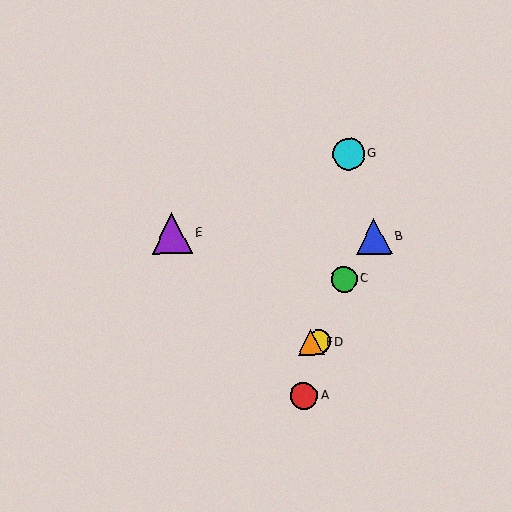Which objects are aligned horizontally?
Objects D, F are aligned horizontally.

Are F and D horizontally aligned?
Yes, both are at y≈342.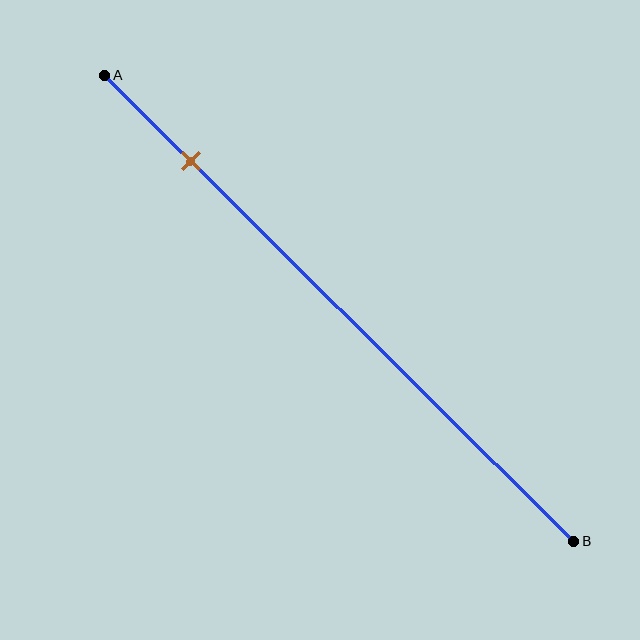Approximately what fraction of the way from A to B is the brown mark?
The brown mark is approximately 20% of the way from A to B.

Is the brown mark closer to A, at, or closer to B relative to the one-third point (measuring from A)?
The brown mark is closer to point A than the one-third point of segment AB.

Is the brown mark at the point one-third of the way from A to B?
No, the mark is at about 20% from A, not at the 33% one-third point.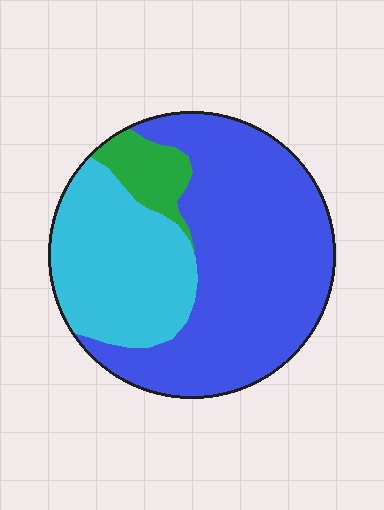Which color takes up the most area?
Blue, at roughly 60%.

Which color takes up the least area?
Green, at roughly 10%.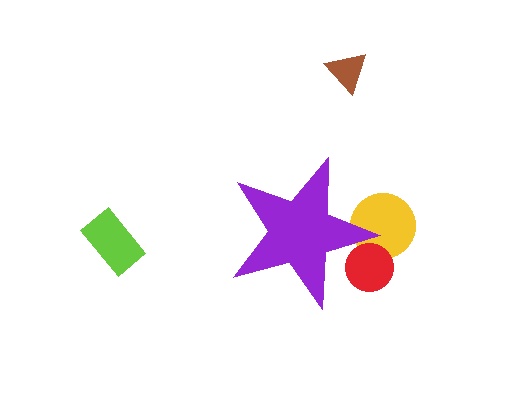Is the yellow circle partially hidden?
Yes, the yellow circle is partially hidden behind the purple star.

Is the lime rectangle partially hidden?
No, the lime rectangle is fully visible.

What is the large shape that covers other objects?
A purple star.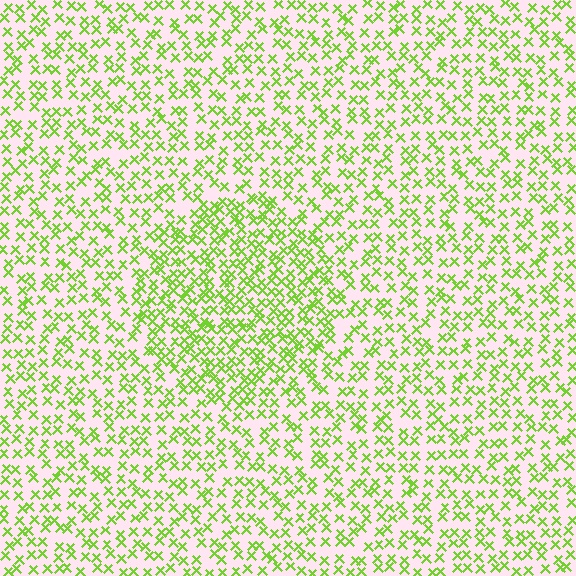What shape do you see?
I see a circle.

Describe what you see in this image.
The image contains small lime elements arranged at two different densities. A circle-shaped region is visible where the elements are more densely packed than the surrounding area.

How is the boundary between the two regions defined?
The boundary is defined by a change in element density (approximately 1.7x ratio). All elements are the same color, size, and shape.